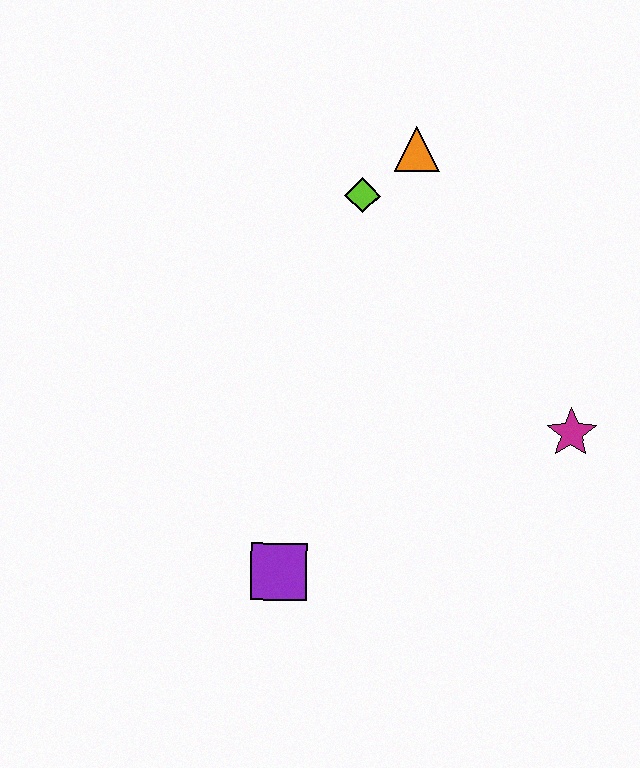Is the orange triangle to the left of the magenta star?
Yes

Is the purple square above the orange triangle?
No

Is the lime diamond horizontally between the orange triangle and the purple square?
Yes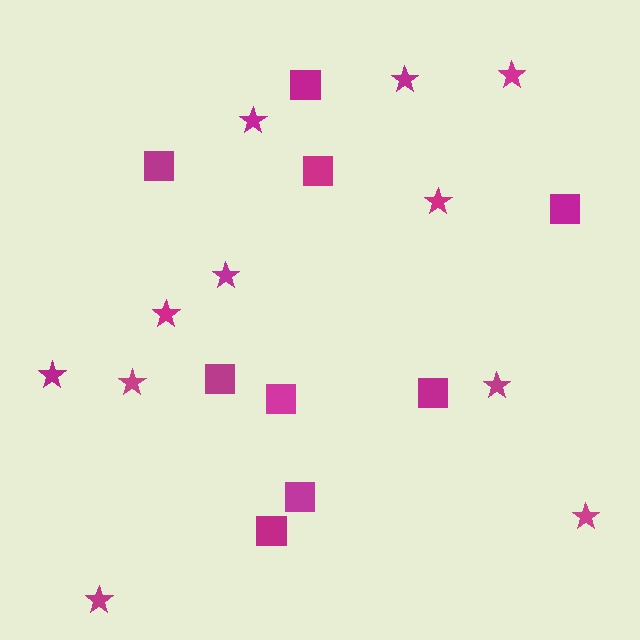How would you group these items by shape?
There are 2 groups: one group of squares (9) and one group of stars (11).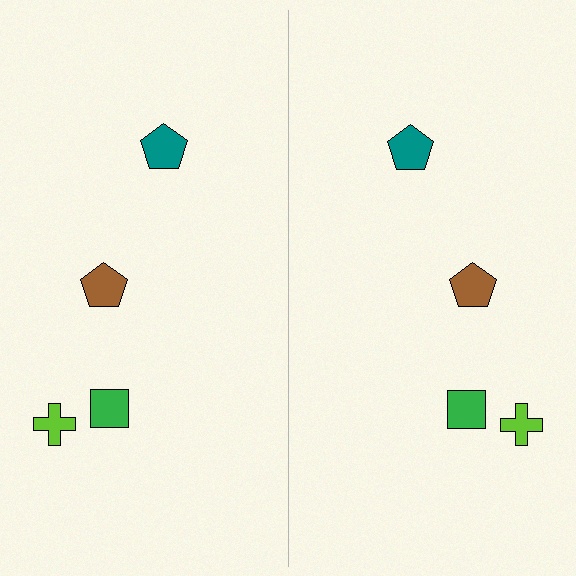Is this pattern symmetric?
Yes, this pattern has bilateral (reflection) symmetry.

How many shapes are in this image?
There are 8 shapes in this image.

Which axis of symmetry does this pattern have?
The pattern has a vertical axis of symmetry running through the center of the image.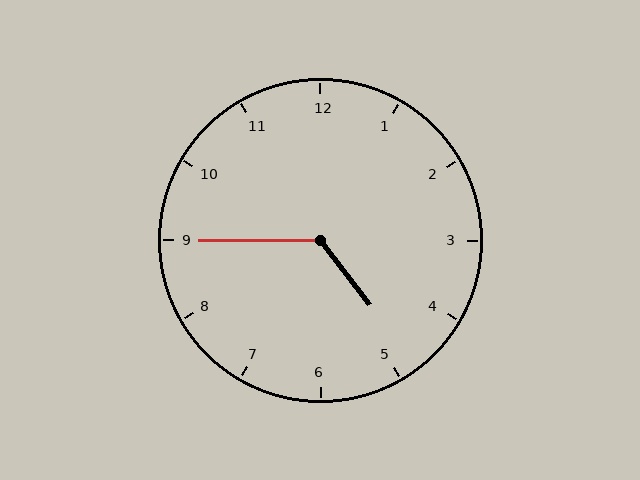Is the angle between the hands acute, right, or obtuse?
It is obtuse.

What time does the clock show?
4:45.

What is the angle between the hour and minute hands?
Approximately 128 degrees.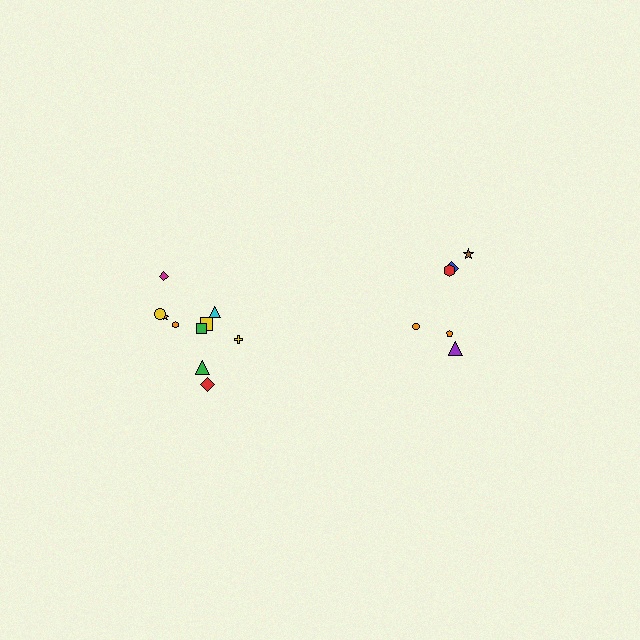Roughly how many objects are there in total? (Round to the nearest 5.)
Roughly 15 objects in total.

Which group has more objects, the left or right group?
The left group.